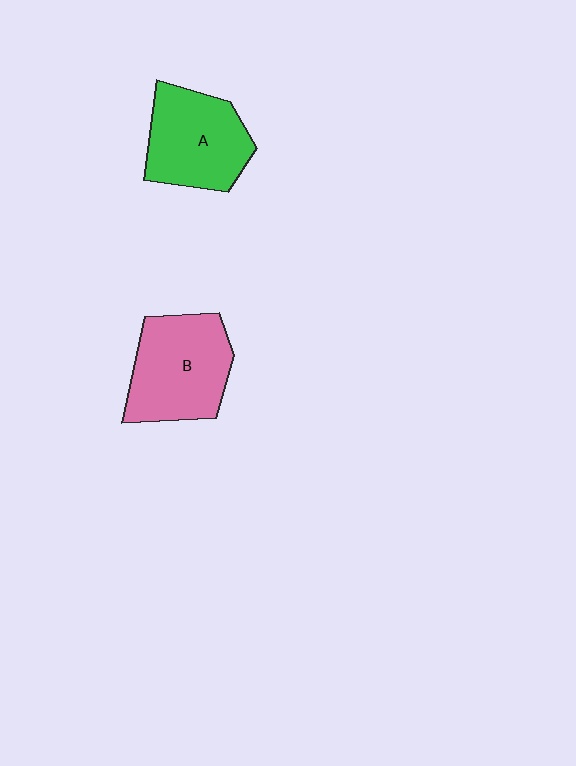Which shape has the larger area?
Shape B (pink).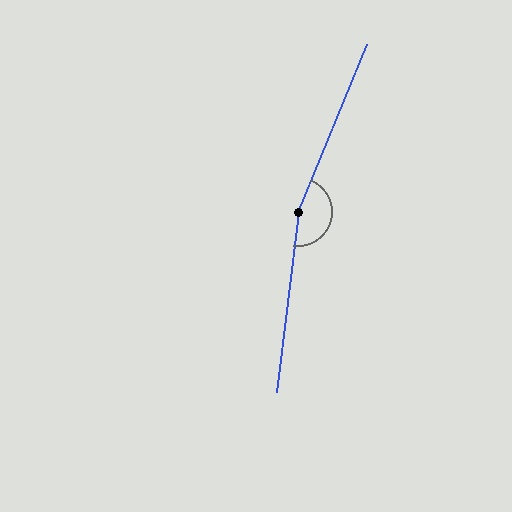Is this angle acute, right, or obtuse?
It is obtuse.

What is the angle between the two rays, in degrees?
Approximately 164 degrees.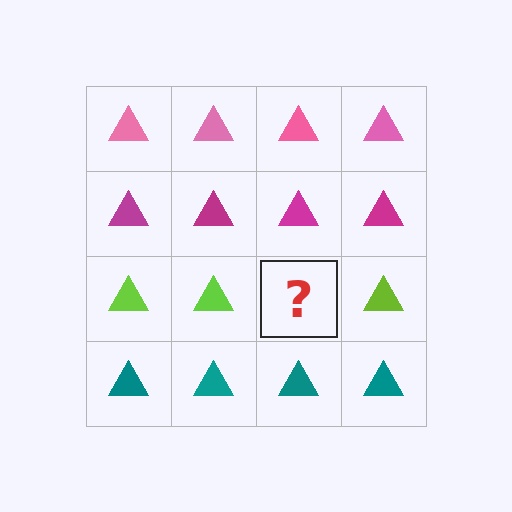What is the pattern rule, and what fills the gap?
The rule is that each row has a consistent color. The gap should be filled with a lime triangle.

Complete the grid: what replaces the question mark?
The question mark should be replaced with a lime triangle.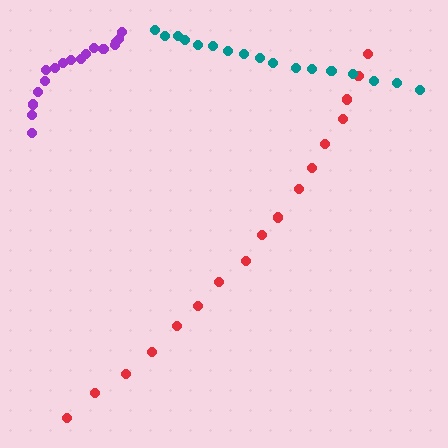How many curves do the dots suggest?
There are 3 distinct paths.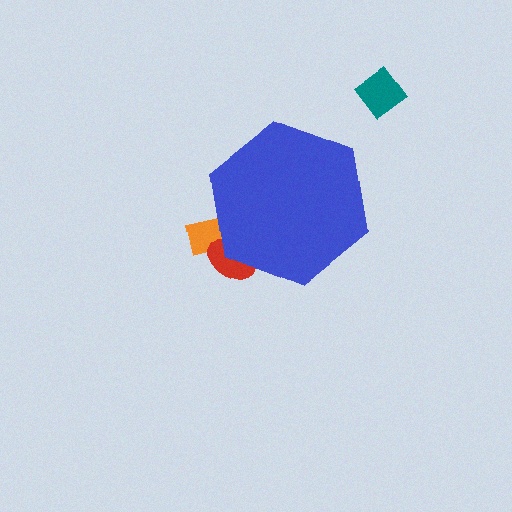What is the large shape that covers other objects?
A blue hexagon.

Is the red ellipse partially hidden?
Yes, the red ellipse is partially hidden behind the blue hexagon.